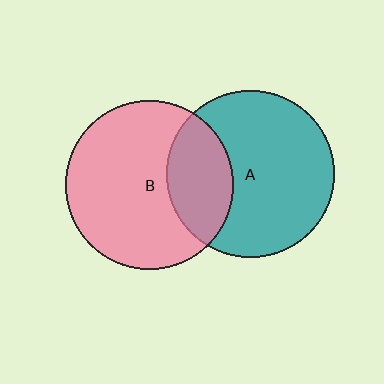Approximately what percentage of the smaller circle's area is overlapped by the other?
Approximately 30%.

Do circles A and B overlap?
Yes.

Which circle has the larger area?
Circle B (pink).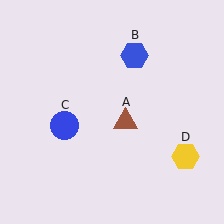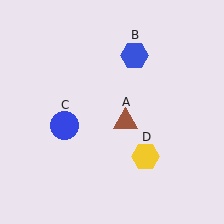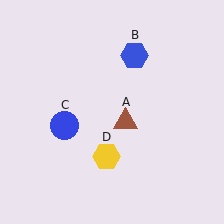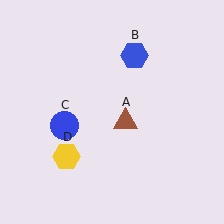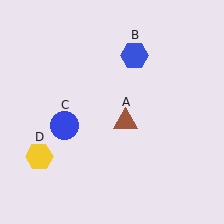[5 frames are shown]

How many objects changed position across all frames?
1 object changed position: yellow hexagon (object D).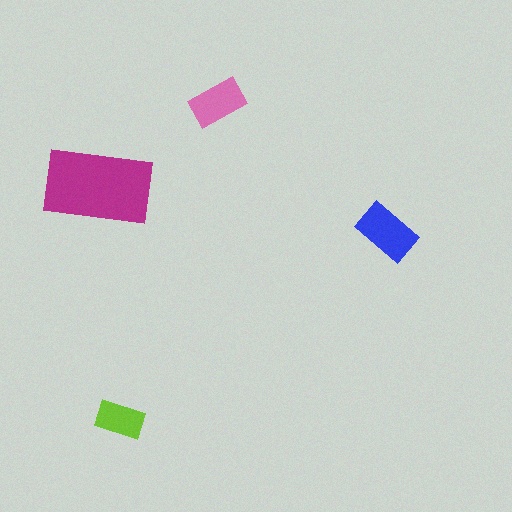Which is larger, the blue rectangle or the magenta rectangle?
The magenta one.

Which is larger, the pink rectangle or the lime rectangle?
The pink one.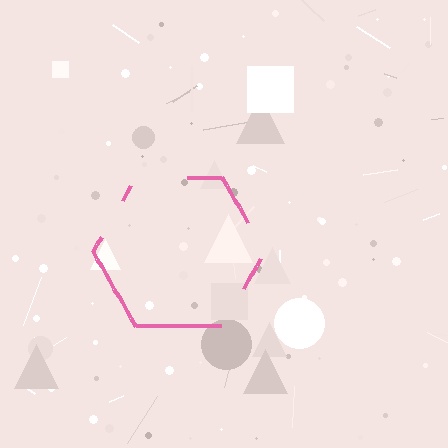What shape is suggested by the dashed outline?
The dashed outline suggests a hexagon.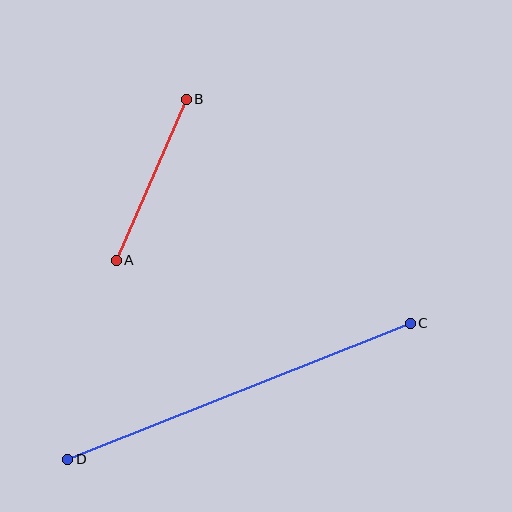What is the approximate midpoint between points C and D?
The midpoint is at approximately (239, 391) pixels.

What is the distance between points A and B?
The distance is approximately 175 pixels.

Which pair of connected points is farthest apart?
Points C and D are farthest apart.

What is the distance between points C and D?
The distance is approximately 369 pixels.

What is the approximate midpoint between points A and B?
The midpoint is at approximately (151, 180) pixels.